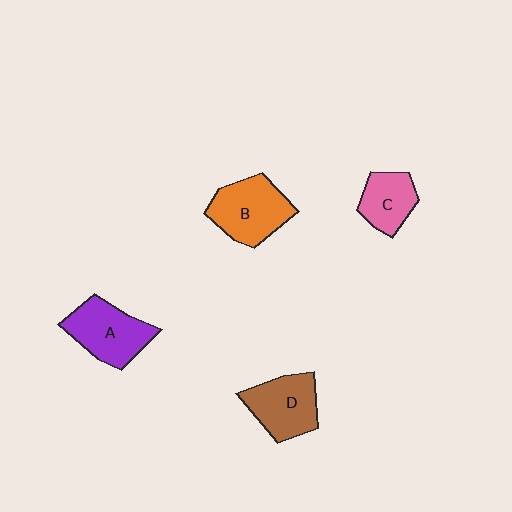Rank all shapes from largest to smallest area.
From largest to smallest: B (orange), A (purple), D (brown), C (pink).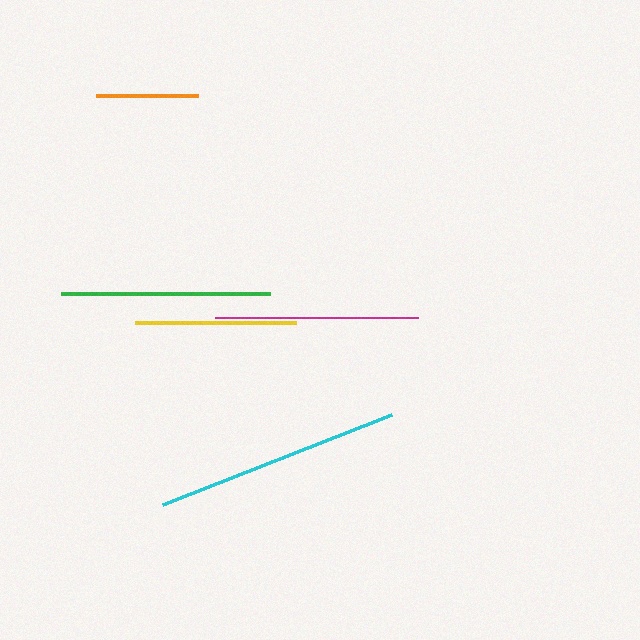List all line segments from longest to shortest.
From longest to shortest: cyan, green, magenta, yellow, orange.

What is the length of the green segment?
The green segment is approximately 209 pixels long.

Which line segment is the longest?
The cyan line is the longest at approximately 246 pixels.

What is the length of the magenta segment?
The magenta segment is approximately 203 pixels long.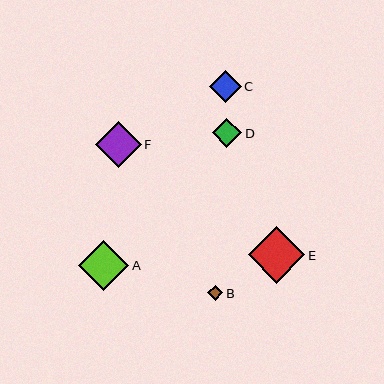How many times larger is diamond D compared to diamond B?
Diamond D is approximately 1.9 times the size of diamond B.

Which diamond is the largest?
Diamond E is the largest with a size of approximately 56 pixels.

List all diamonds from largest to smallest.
From largest to smallest: E, A, F, C, D, B.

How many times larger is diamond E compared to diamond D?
Diamond E is approximately 1.9 times the size of diamond D.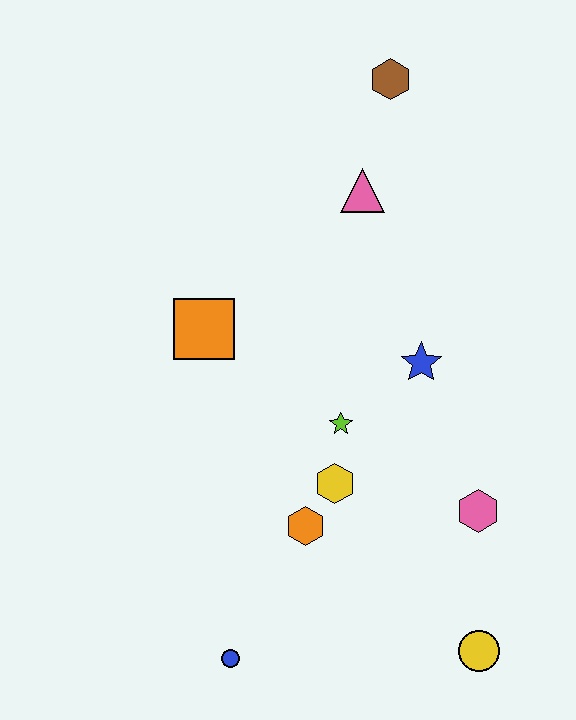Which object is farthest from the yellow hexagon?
The brown hexagon is farthest from the yellow hexagon.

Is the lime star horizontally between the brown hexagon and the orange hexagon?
Yes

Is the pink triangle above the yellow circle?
Yes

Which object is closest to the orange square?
The lime star is closest to the orange square.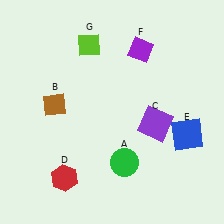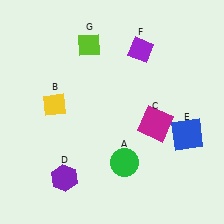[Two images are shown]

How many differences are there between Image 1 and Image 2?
There are 3 differences between the two images.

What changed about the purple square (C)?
In Image 1, C is purple. In Image 2, it changed to magenta.